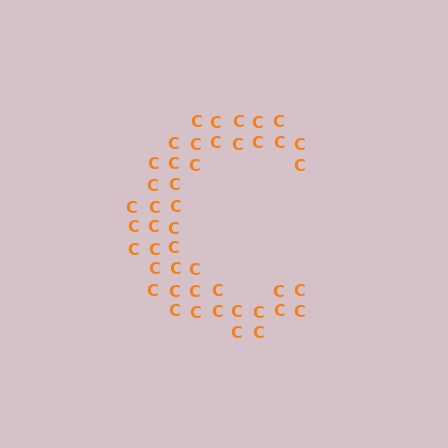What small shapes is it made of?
It is made of small letter C's.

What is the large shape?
The large shape is the letter C.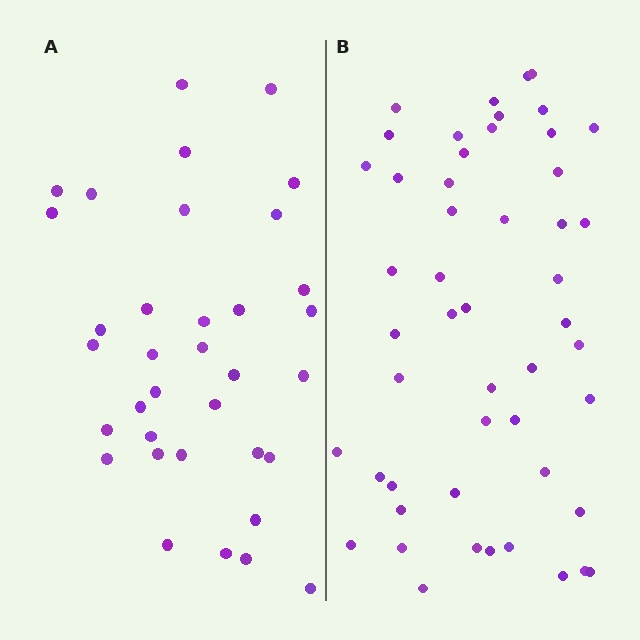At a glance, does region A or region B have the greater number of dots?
Region B (the right region) has more dots.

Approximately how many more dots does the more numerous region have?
Region B has approximately 15 more dots than region A.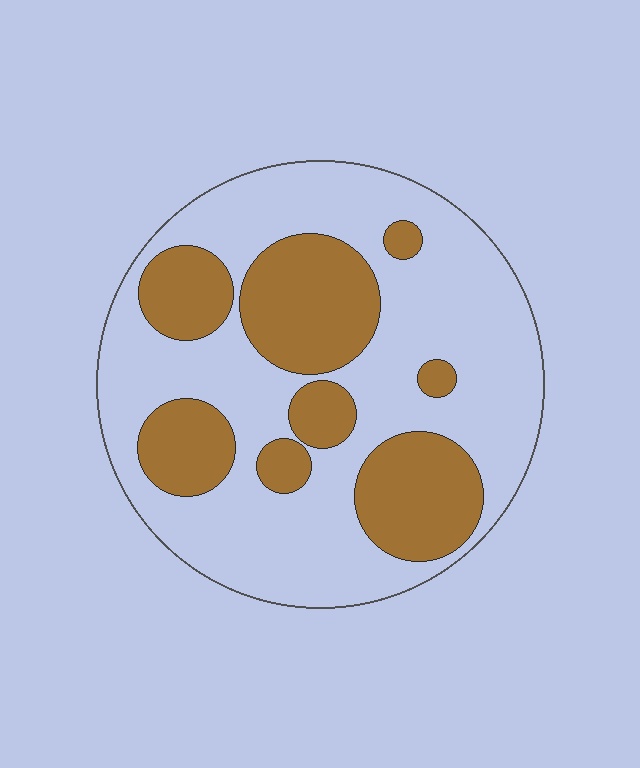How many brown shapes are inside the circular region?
8.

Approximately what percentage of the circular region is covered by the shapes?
Approximately 35%.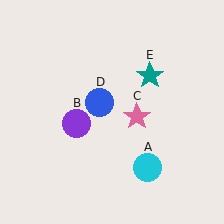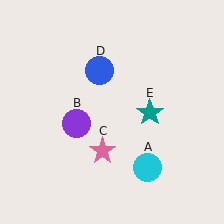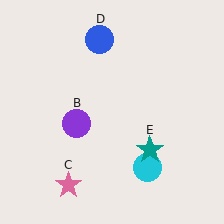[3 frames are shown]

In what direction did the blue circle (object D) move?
The blue circle (object D) moved up.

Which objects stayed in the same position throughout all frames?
Cyan circle (object A) and purple circle (object B) remained stationary.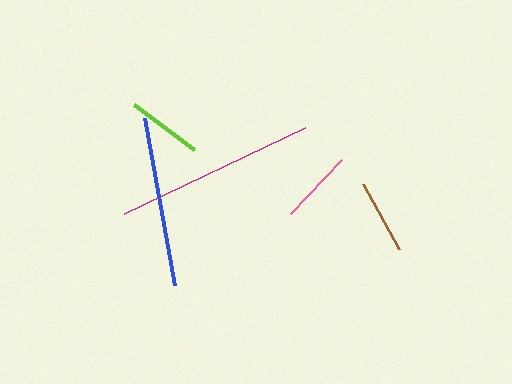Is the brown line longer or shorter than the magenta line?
The magenta line is longer than the brown line.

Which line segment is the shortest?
The pink line is the shortest at approximately 74 pixels.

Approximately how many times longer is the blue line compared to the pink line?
The blue line is approximately 2.3 times the length of the pink line.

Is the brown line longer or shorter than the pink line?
The brown line is longer than the pink line.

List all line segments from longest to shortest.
From longest to shortest: magenta, blue, lime, brown, pink.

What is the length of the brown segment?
The brown segment is approximately 74 pixels long.